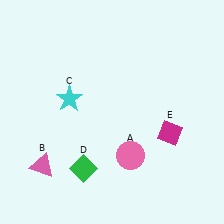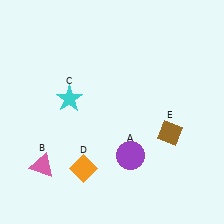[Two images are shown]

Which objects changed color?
A changed from pink to purple. D changed from green to orange. E changed from magenta to brown.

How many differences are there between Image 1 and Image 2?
There are 3 differences between the two images.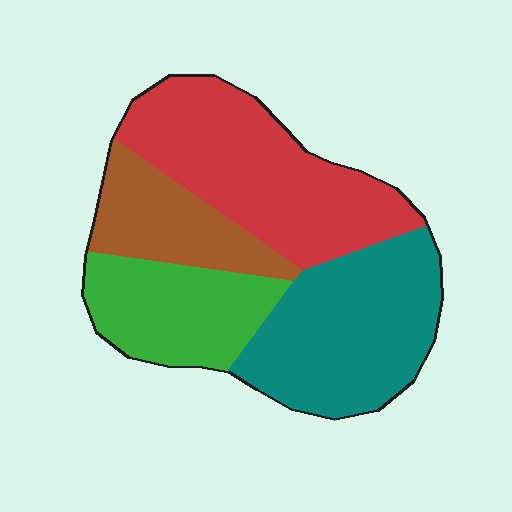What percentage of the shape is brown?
Brown covers 16% of the shape.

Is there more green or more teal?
Teal.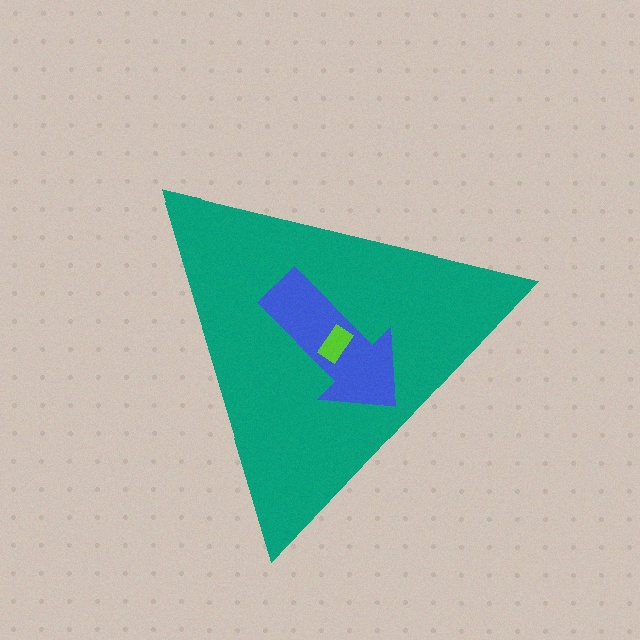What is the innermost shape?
The lime rectangle.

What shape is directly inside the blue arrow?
The lime rectangle.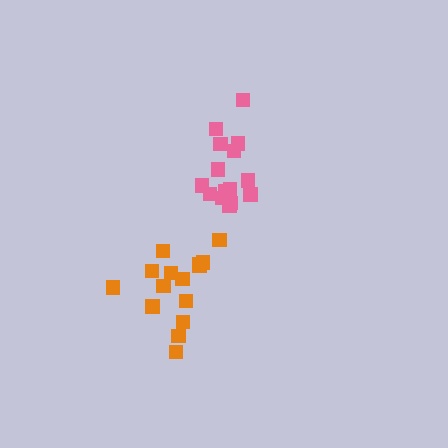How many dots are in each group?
Group 1: 15 dots, Group 2: 15 dots (30 total).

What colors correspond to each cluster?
The clusters are colored: pink, orange.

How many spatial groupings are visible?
There are 2 spatial groupings.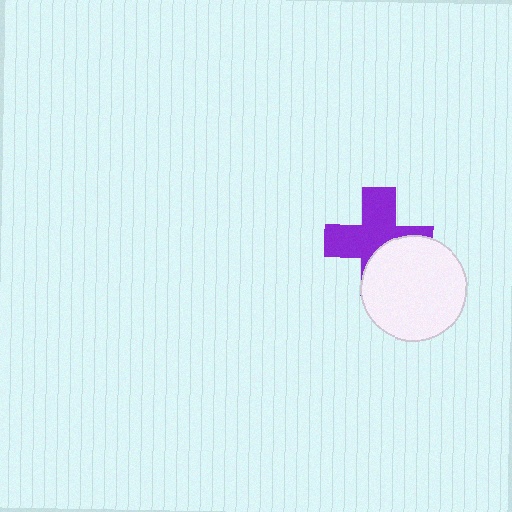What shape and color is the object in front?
The object in front is a white circle.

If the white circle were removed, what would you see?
You would see the complete purple cross.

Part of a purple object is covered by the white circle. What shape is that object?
It is a cross.